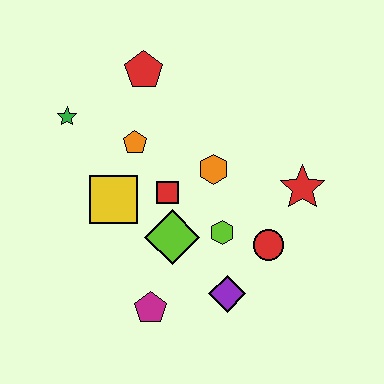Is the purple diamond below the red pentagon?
Yes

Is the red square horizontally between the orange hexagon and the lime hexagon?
No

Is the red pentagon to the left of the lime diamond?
Yes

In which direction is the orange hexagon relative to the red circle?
The orange hexagon is above the red circle.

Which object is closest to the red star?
The red circle is closest to the red star.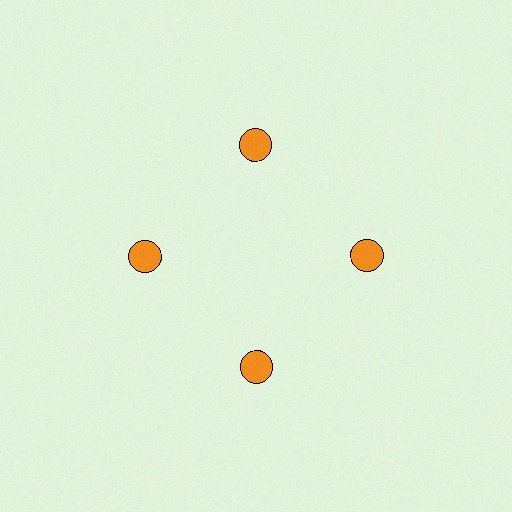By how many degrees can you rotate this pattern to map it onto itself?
The pattern maps onto itself every 90 degrees of rotation.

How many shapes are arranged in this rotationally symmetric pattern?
There are 4 shapes, arranged in 4 groups of 1.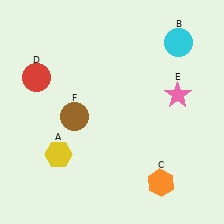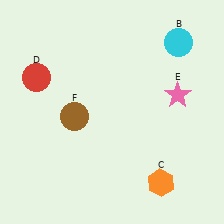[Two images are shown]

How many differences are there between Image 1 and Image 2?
There is 1 difference between the two images.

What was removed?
The yellow hexagon (A) was removed in Image 2.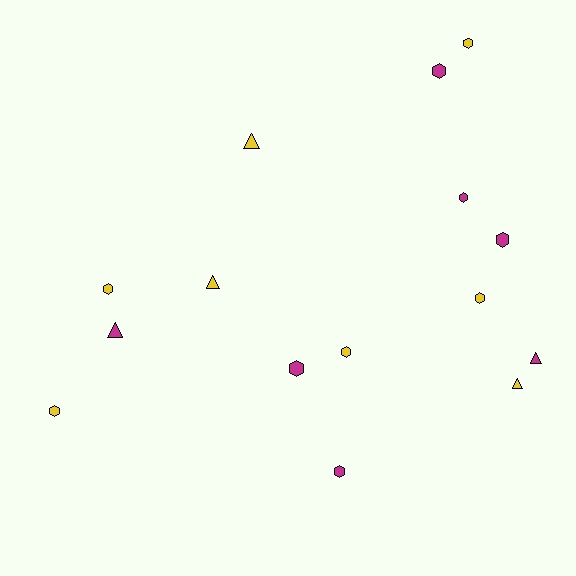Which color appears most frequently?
Yellow, with 8 objects.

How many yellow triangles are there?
There are 3 yellow triangles.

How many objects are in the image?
There are 15 objects.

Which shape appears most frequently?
Hexagon, with 10 objects.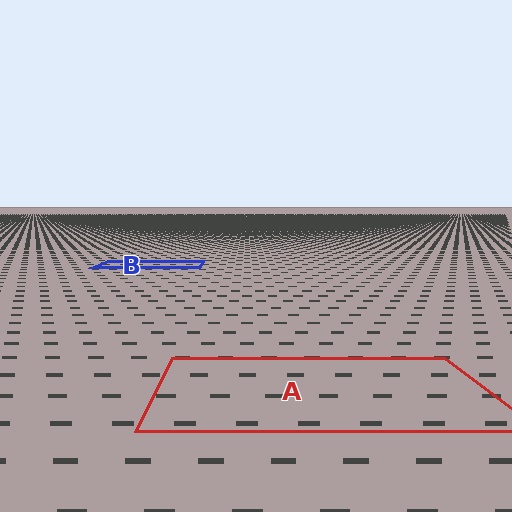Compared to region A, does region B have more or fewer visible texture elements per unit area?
Region B has more texture elements per unit area — they are packed more densely because it is farther away.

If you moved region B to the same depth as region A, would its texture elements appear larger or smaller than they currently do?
They would appear larger. At a closer depth, the same texture elements are projected at a bigger on-screen size.